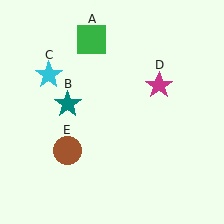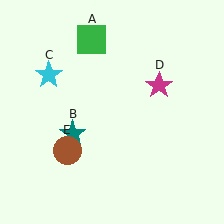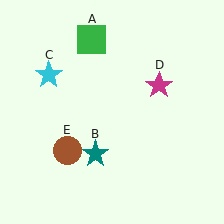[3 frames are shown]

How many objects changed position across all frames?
1 object changed position: teal star (object B).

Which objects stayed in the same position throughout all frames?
Green square (object A) and cyan star (object C) and magenta star (object D) and brown circle (object E) remained stationary.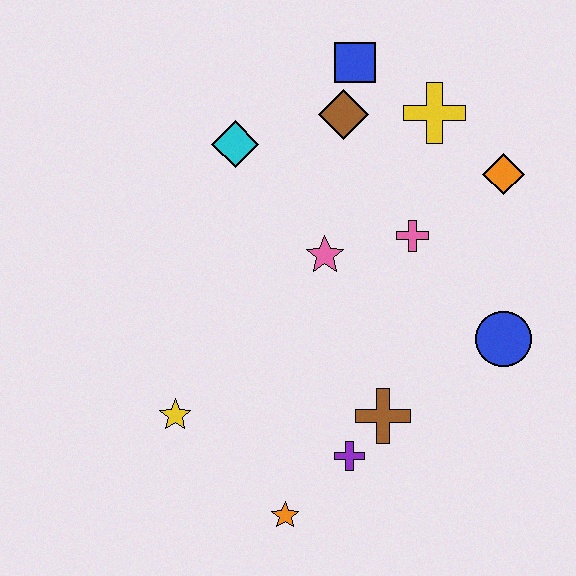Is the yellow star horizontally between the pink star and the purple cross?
No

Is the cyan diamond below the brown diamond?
Yes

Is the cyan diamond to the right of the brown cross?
No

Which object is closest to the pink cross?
The pink star is closest to the pink cross.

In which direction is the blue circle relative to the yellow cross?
The blue circle is below the yellow cross.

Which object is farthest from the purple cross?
The blue square is farthest from the purple cross.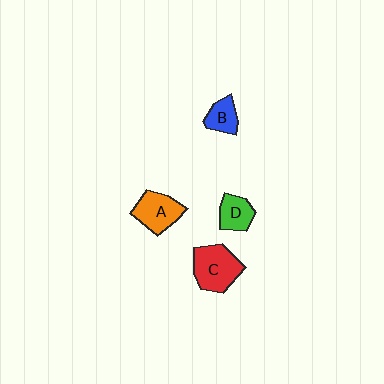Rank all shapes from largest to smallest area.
From largest to smallest: C (red), A (orange), D (green), B (blue).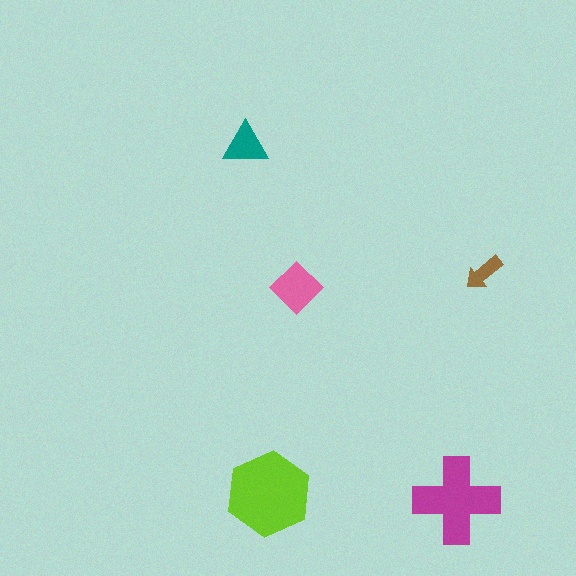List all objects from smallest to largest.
The brown arrow, the teal triangle, the pink diamond, the magenta cross, the lime hexagon.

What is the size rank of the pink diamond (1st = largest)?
3rd.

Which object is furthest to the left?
The teal triangle is leftmost.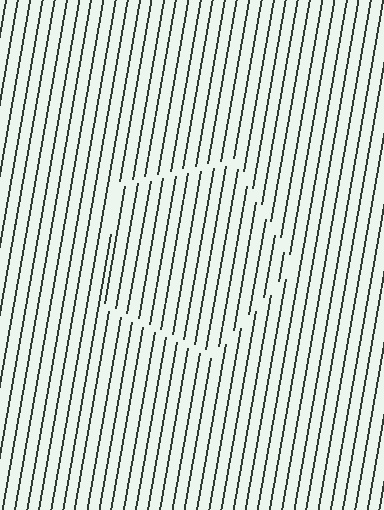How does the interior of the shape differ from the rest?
The interior of the shape contains the same grating, shifted by half a period — the contour is defined by the phase discontinuity where line-ends from the inner and outer gratings abut.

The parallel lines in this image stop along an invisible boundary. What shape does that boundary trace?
An illusory pentagon. The interior of the shape contains the same grating, shifted by half a period — the contour is defined by the phase discontinuity where line-ends from the inner and outer gratings abut.